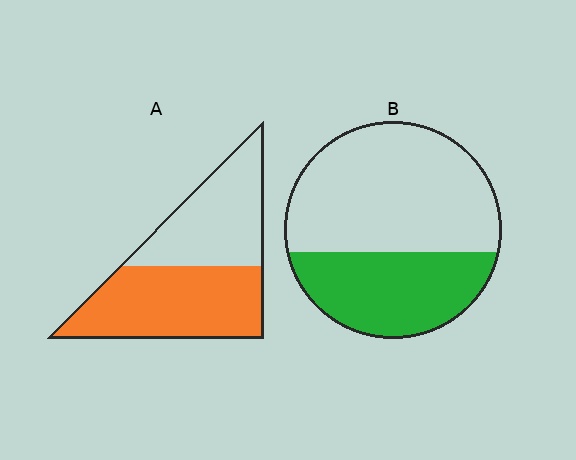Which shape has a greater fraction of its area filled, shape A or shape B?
Shape A.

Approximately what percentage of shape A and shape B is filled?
A is approximately 55% and B is approximately 35%.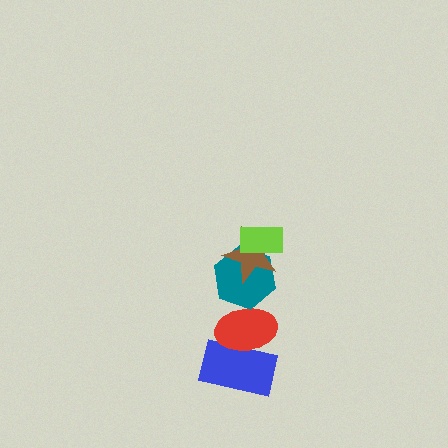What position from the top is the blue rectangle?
The blue rectangle is 5th from the top.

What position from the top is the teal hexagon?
The teal hexagon is 3rd from the top.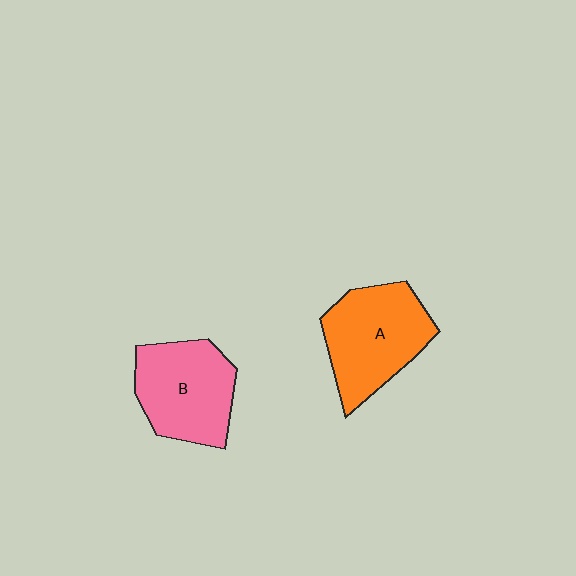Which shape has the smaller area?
Shape B (pink).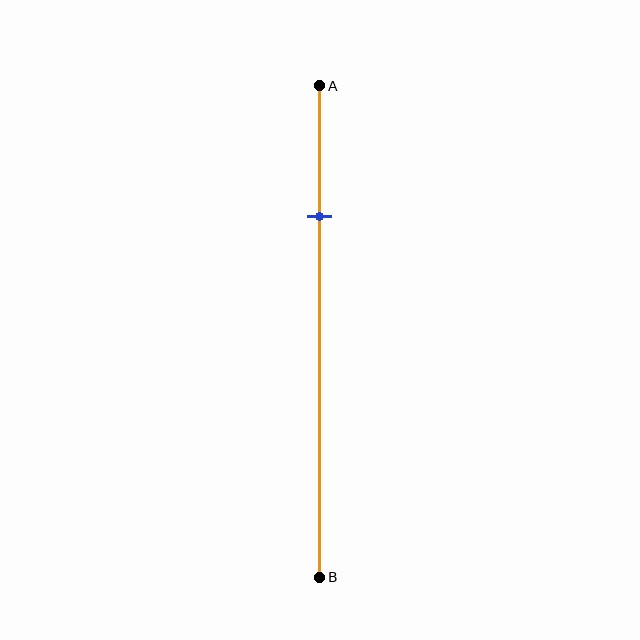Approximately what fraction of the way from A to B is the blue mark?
The blue mark is approximately 25% of the way from A to B.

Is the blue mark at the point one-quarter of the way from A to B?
Yes, the mark is approximately at the one-quarter point.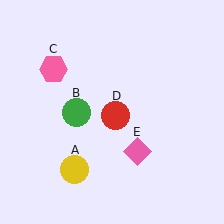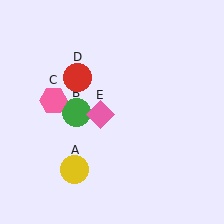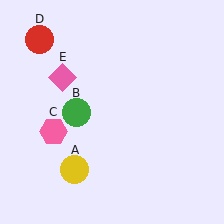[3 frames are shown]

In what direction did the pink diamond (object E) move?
The pink diamond (object E) moved up and to the left.